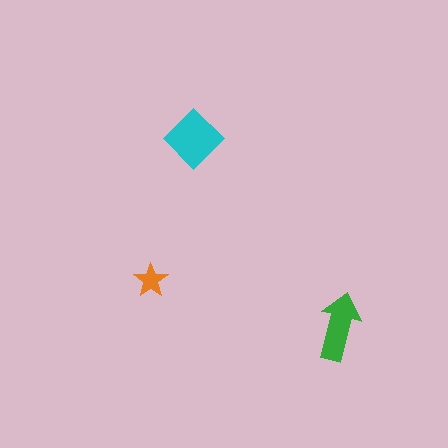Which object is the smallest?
The orange star.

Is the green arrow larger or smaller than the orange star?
Larger.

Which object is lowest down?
The green arrow is bottommost.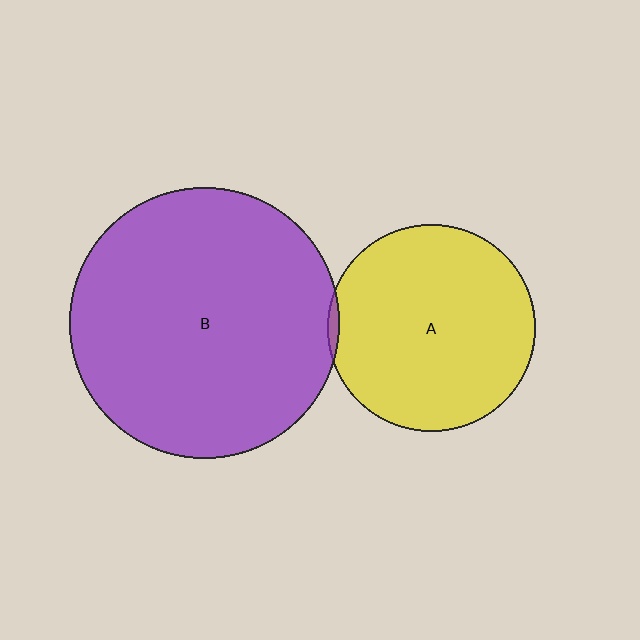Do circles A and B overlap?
Yes.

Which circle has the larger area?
Circle B (purple).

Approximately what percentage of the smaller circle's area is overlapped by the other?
Approximately 5%.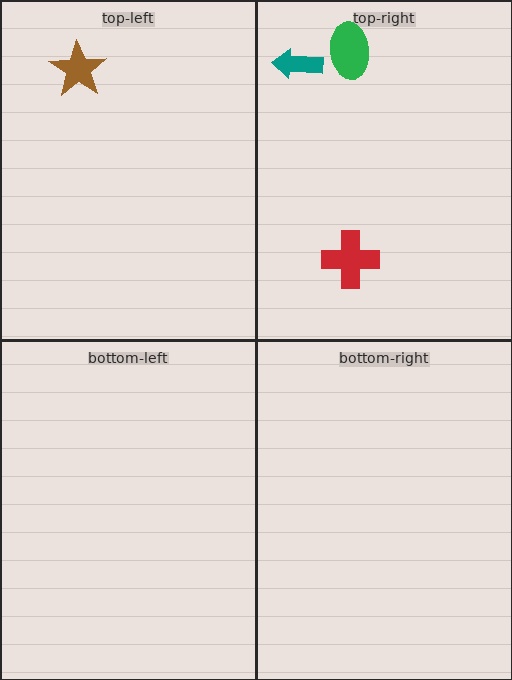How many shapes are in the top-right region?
3.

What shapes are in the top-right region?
The red cross, the teal arrow, the green ellipse.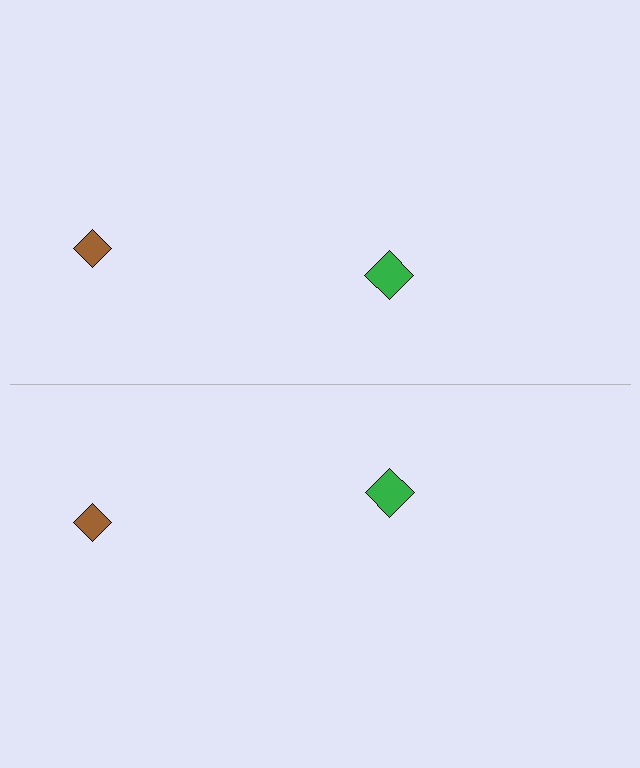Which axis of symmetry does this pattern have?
The pattern has a horizontal axis of symmetry running through the center of the image.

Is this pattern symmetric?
Yes, this pattern has bilateral (reflection) symmetry.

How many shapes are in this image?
There are 4 shapes in this image.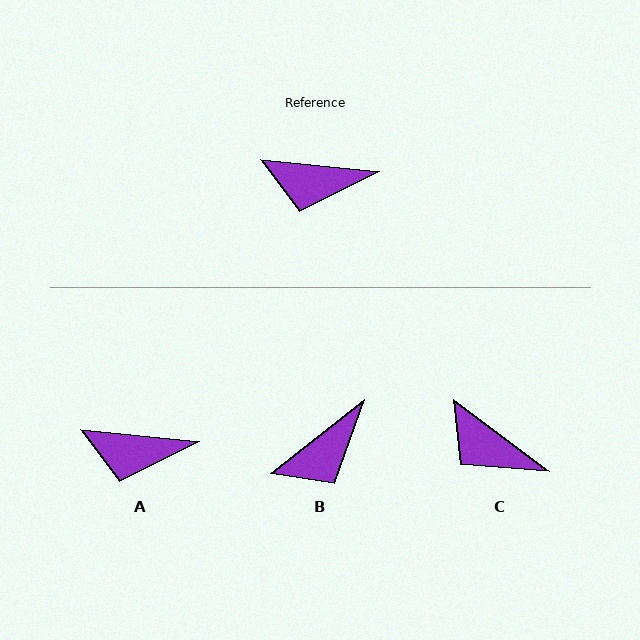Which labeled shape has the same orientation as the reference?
A.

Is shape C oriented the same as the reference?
No, it is off by about 31 degrees.